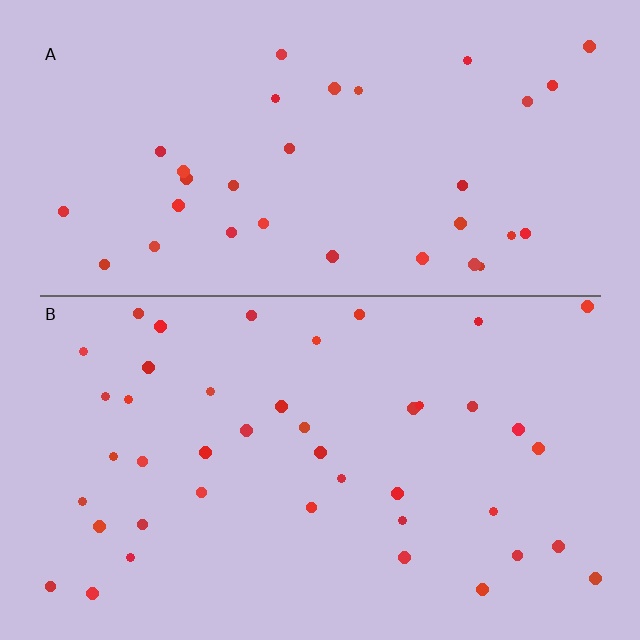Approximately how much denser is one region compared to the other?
Approximately 1.3× — region B over region A.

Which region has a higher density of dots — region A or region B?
B (the bottom).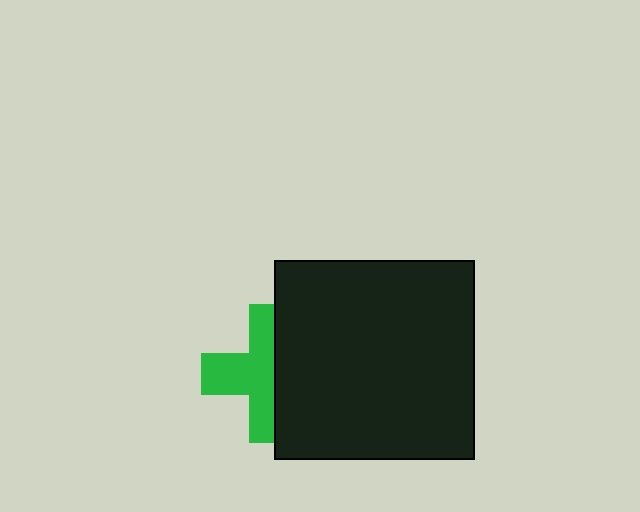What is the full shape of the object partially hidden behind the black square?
The partially hidden object is a green cross.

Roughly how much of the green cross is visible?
About half of it is visible (roughly 54%).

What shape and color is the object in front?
The object in front is a black square.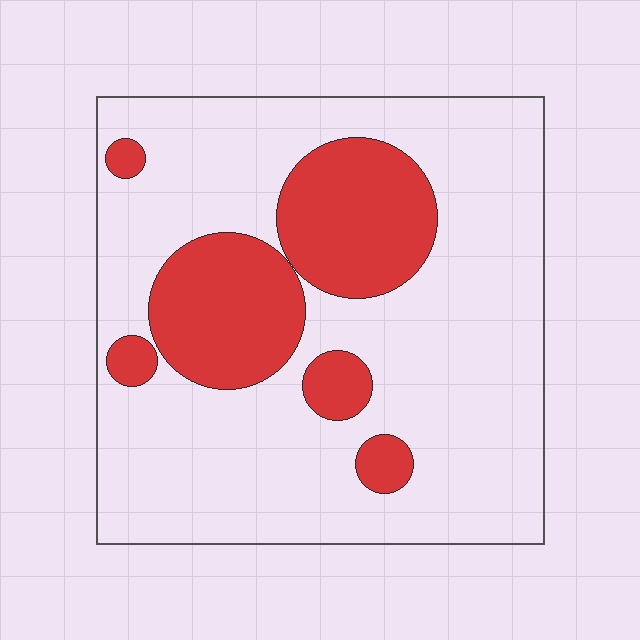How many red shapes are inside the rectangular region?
6.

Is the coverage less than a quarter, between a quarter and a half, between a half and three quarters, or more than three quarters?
Less than a quarter.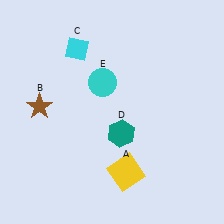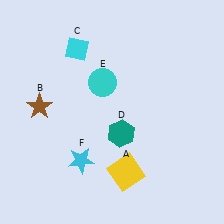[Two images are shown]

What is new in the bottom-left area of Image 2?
A cyan star (F) was added in the bottom-left area of Image 2.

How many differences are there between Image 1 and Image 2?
There is 1 difference between the two images.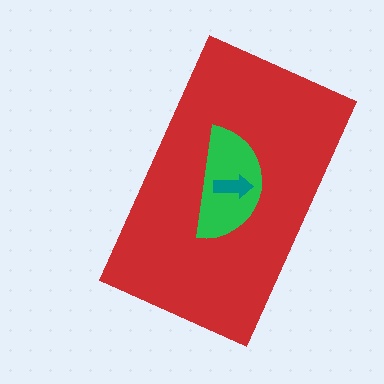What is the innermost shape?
The teal arrow.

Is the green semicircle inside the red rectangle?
Yes.